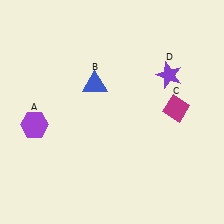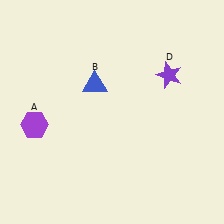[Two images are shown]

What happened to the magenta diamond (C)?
The magenta diamond (C) was removed in Image 2. It was in the top-right area of Image 1.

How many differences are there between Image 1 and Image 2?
There is 1 difference between the two images.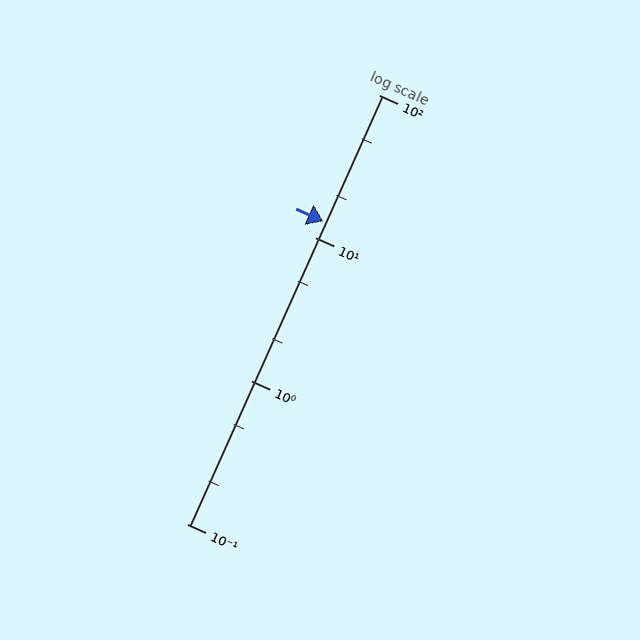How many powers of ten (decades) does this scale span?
The scale spans 3 decades, from 0.1 to 100.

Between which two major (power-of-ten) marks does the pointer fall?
The pointer is between 10 and 100.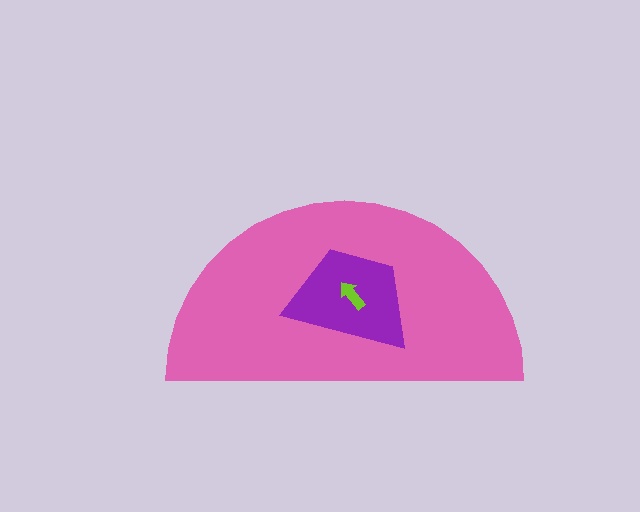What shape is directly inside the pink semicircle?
The purple trapezoid.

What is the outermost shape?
The pink semicircle.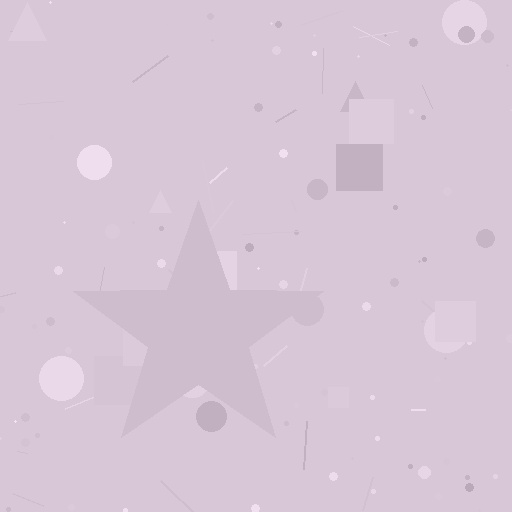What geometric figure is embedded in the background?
A star is embedded in the background.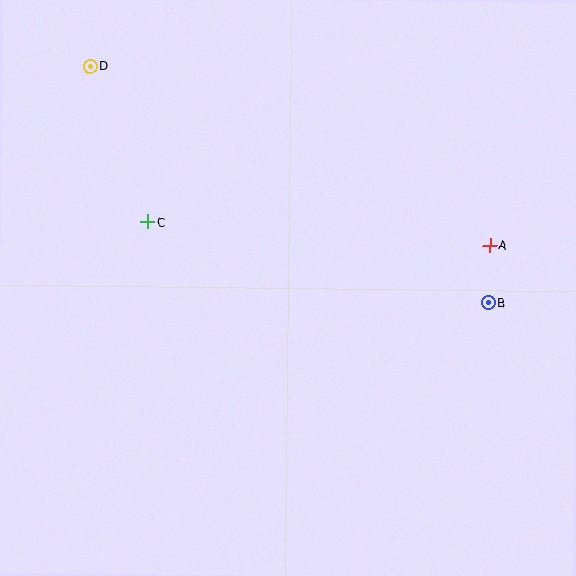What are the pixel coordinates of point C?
Point C is at (147, 222).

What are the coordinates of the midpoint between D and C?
The midpoint between D and C is at (118, 144).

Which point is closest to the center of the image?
Point C at (147, 222) is closest to the center.